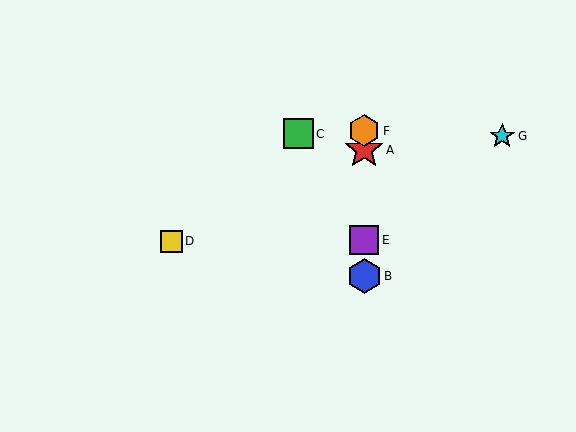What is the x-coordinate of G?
Object G is at x≈502.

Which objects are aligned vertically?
Objects A, B, E, F are aligned vertically.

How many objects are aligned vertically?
4 objects (A, B, E, F) are aligned vertically.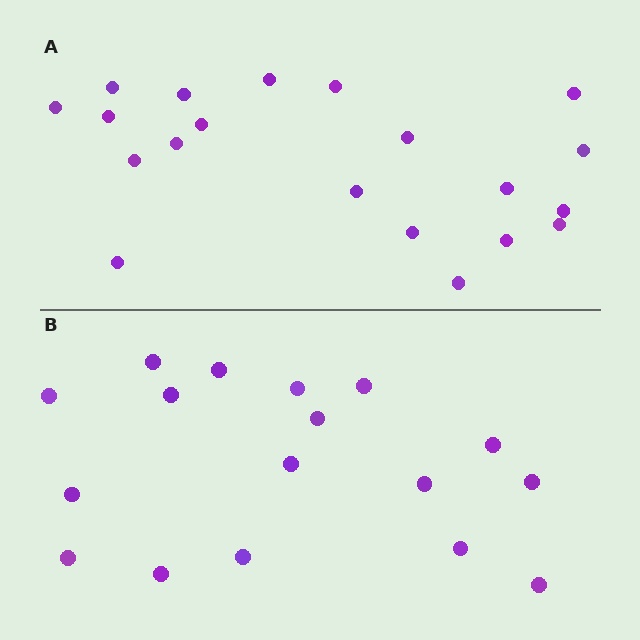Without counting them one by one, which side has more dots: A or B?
Region A (the top region) has more dots.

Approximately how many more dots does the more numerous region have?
Region A has just a few more — roughly 2 or 3 more dots than region B.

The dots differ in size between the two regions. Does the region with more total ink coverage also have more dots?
No. Region B has more total ink coverage because its dots are larger, but region A actually contains more individual dots. Total area can be misleading — the number of items is what matters here.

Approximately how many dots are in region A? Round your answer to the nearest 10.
About 20 dots.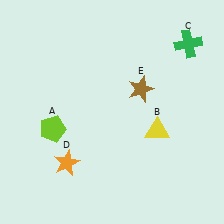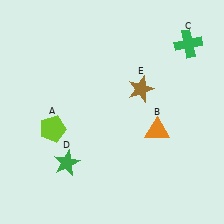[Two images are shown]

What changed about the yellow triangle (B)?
In Image 1, B is yellow. In Image 2, it changed to orange.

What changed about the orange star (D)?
In Image 1, D is orange. In Image 2, it changed to green.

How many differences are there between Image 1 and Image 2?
There are 2 differences between the two images.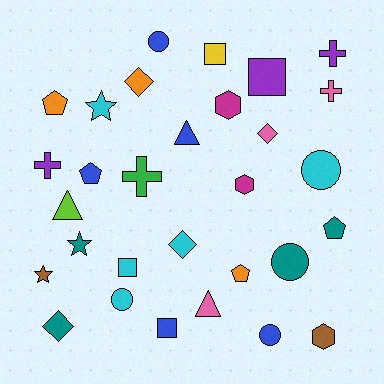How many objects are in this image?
There are 30 objects.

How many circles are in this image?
There are 5 circles.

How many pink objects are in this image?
There are 3 pink objects.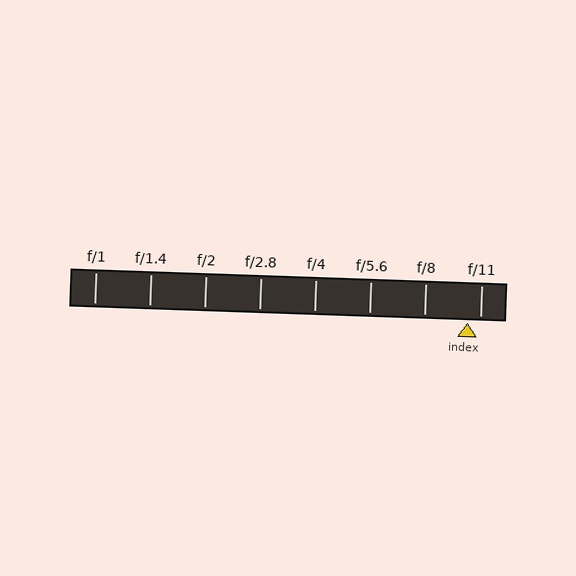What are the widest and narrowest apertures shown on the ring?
The widest aperture shown is f/1 and the narrowest is f/11.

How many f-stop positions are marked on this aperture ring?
There are 8 f-stop positions marked.